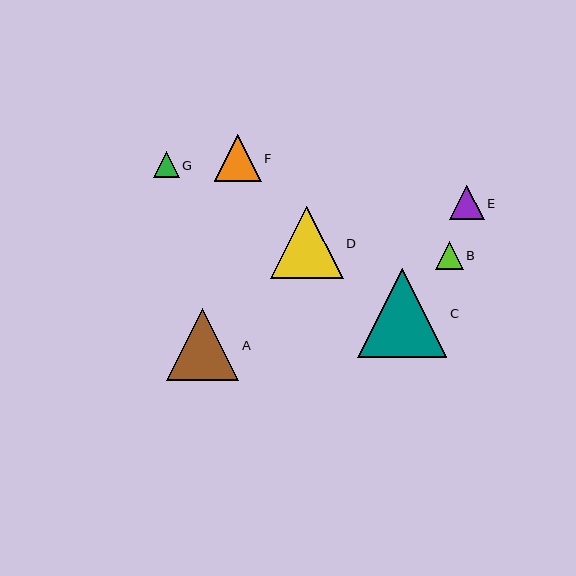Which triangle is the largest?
Triangle C is the largest with a size of approximately 89 pixels.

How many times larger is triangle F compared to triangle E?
Triangle F is approximately 1.4 times the size of triangle E.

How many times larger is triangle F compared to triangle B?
Triangle F is approximately 1.7 times the size of triangle B.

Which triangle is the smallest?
Triangle G is the smallest with a size of approximately 25 pixels.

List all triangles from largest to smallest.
From largest to smallest: C, D, A, F, E, B, G.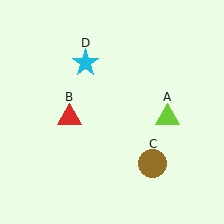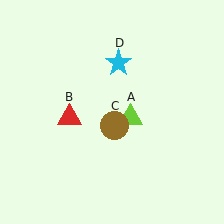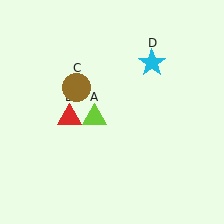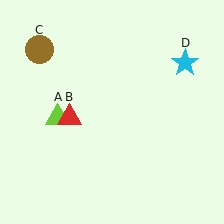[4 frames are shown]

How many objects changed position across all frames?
3 objects changed position: lime triangle (object A), brown circle (object C), cyan star (object D).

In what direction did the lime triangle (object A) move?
The lime triangle (object A) moved left.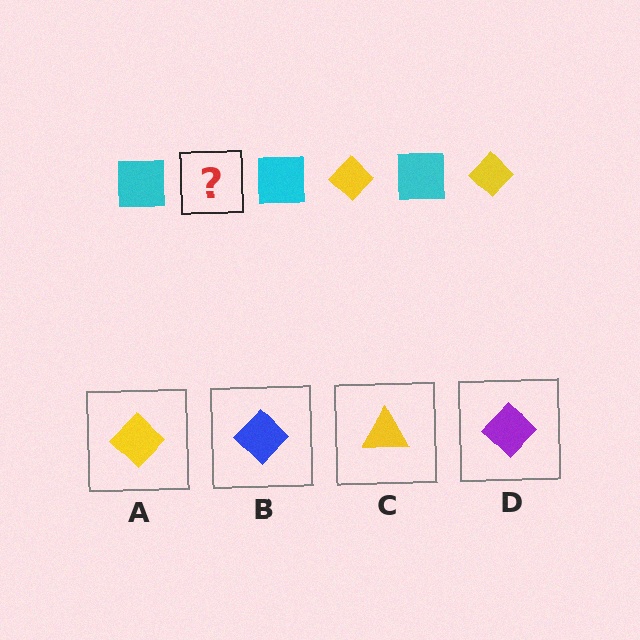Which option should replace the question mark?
Option A.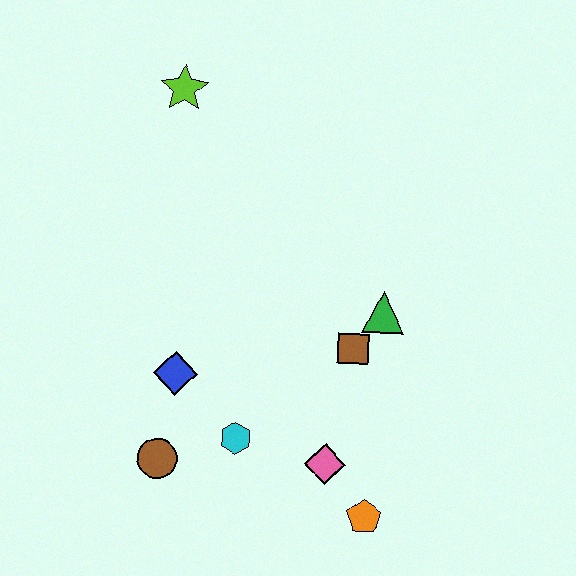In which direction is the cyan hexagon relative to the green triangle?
The cyan hexagon is to the left of the green triangle.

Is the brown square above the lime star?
No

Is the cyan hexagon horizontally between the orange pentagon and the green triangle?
No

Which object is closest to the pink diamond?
The orange pentagon is closest to the pink diamond.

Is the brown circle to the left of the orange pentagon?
Yes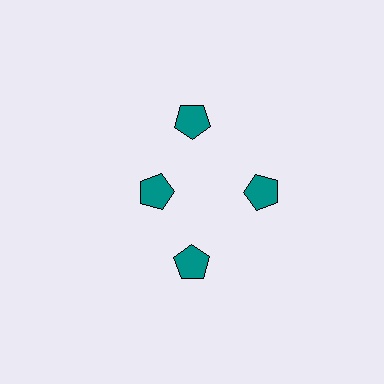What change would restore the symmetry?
The symmetry would be restored by moving it outward, back onto the ring so that all 4 pentagons sit at equal angles and equal distance from the center.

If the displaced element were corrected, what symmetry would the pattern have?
It would have 4-fold rotational symmetry — the pattern would map onto itself every 90 degrees.